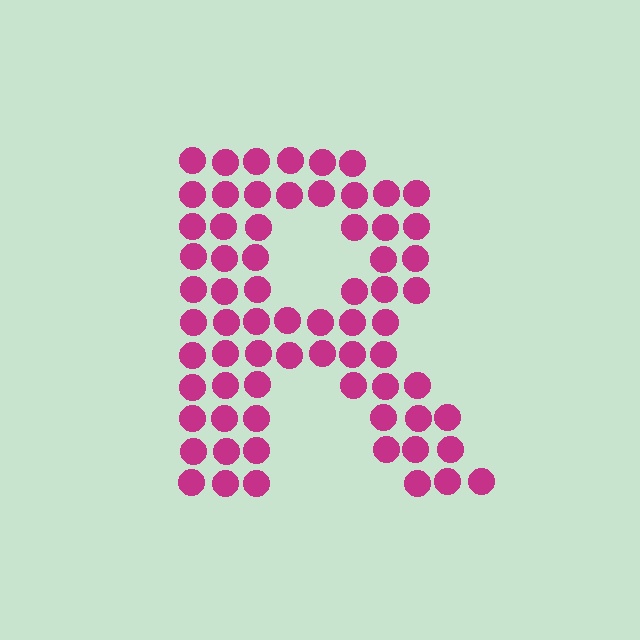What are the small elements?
The small elements are circles.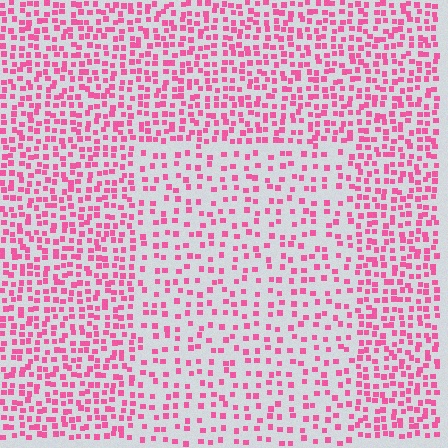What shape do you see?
I see a rectangle.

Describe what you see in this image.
The image contains small pink elements arranged at two different densities. A rectangle-shaped region is visible where the elements are less densely packed than the surrounding area.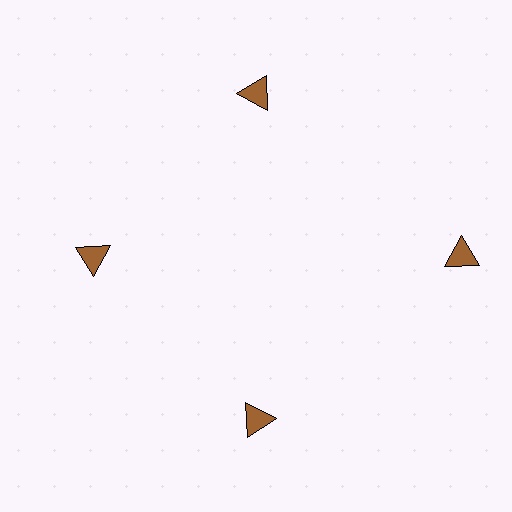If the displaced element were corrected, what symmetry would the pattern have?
It would have 4-fold rotational symmetry — the pattern would map onto itself every 90 degrees.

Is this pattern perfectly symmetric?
No. The 4 brown triangles are arranged in a ring, but one element near the 3 o'clock position is pushed outward from the center, breaking the 4-fold rotational symmetry.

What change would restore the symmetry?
The symmetry would be restored by moving it inward, back onto the ring so that all 4 triangles sit at equal angles and equal distance from the center.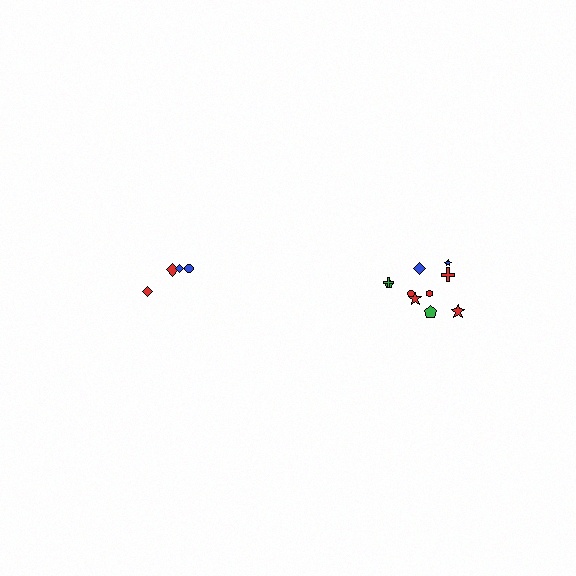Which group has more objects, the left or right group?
The right group.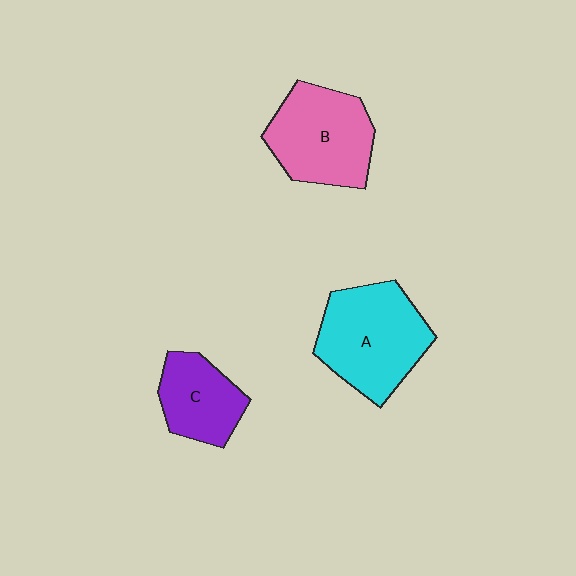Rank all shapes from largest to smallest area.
From largest to smallest: A (cyan), B (pink), C (purple).